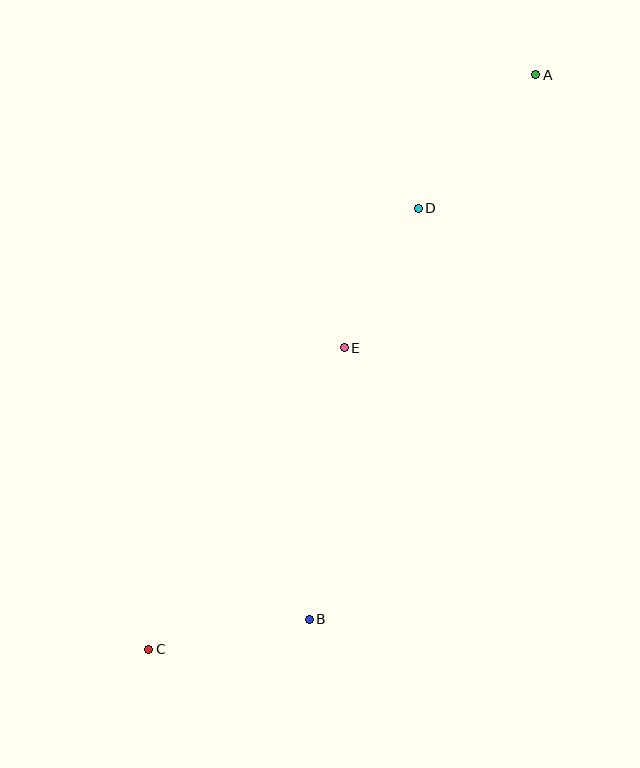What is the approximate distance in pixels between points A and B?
The distance between A and B is approximately 590 pixels.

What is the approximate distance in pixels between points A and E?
The distance between A and E is approximately 333 pixels.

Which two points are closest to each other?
Points D and E are closest to each other.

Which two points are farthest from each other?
Points A and C are farthest from each other.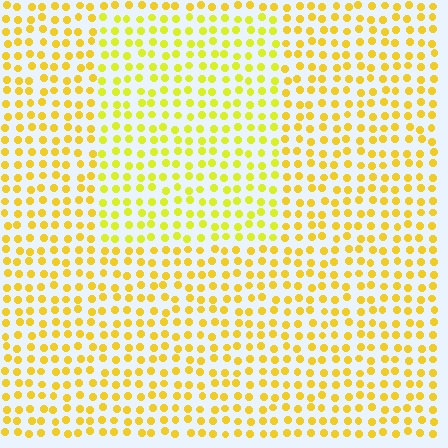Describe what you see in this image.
The image is filled with small yellow elements in a uniform arrangement. A rectangle-shaped region is visible where the elements are tinted to a slightly different hue, forming a subtle color boundary.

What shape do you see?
I see a rectangle.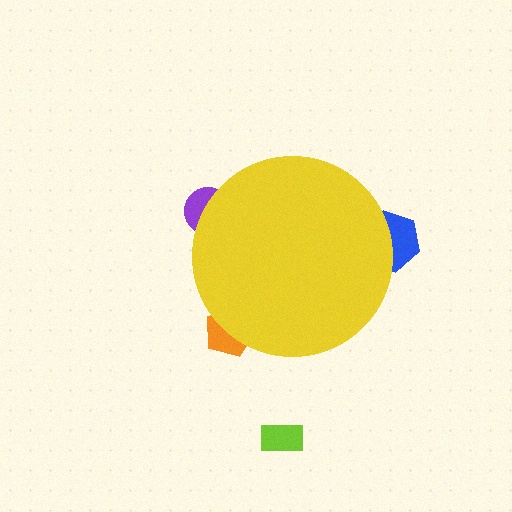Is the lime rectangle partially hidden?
No, the lime rectangle is fully visible.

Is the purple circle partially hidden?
Yes, the purple circle is partially hidden behind the yellow circle.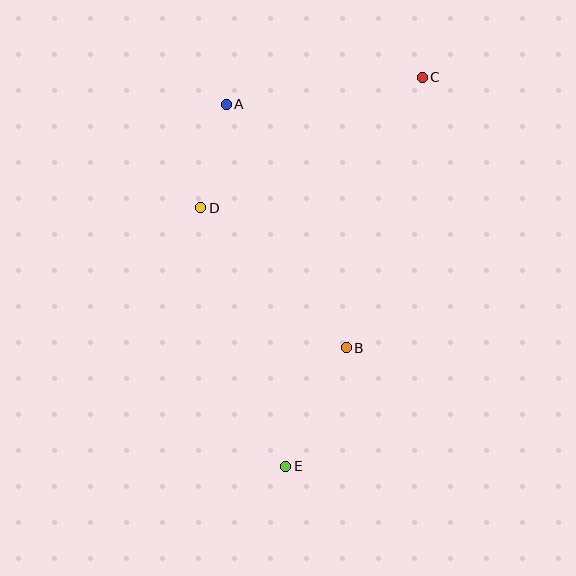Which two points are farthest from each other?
Points C and E are farthest from each other.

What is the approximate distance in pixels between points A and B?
The distance between A and B is approximately 271 pixels.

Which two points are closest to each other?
Points A and D are closest to each other.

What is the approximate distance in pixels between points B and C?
The distance between B and C is approximately 281 pixels.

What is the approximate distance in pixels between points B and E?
The distance between B and E is approximately 133 pixels.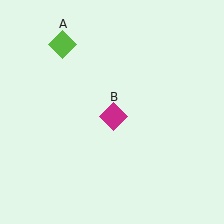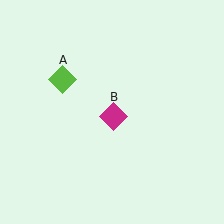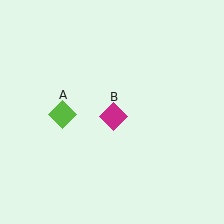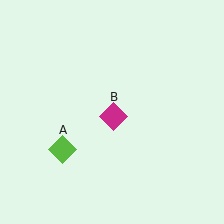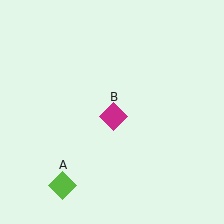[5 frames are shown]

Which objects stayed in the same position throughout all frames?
Magenta diamond (object B) remained stationary.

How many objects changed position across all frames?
1 object changed position: lime diamond (object A).